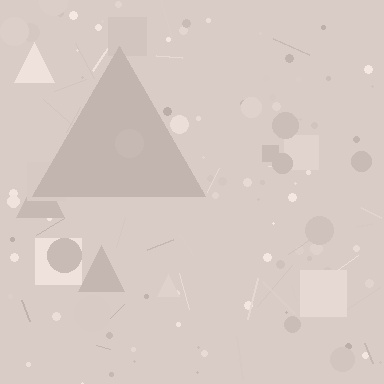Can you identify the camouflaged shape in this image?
The camouflaged shape is a triangle.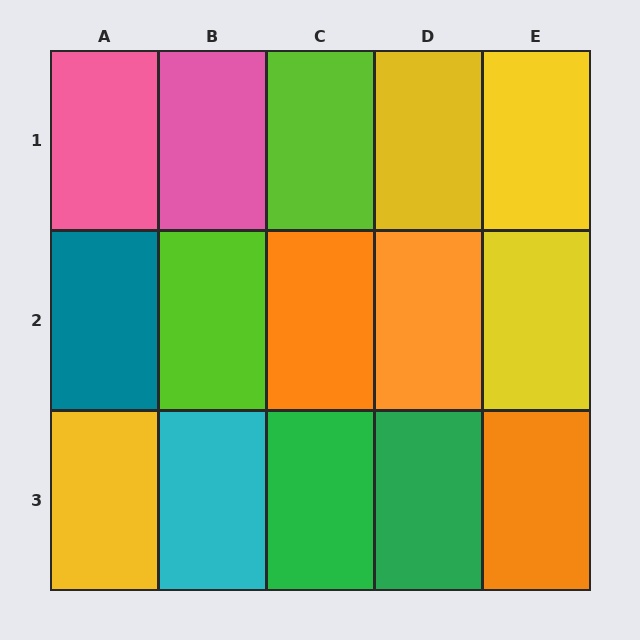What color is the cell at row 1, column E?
Yellow.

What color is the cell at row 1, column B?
Pink.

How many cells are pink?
2 cells are pink.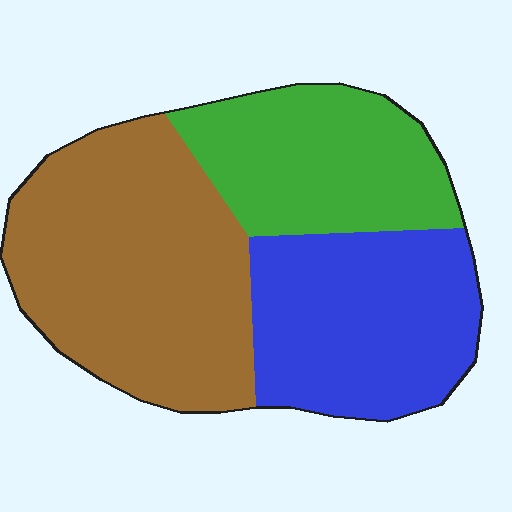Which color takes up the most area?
Brown, at roughly 45%.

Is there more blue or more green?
Blue.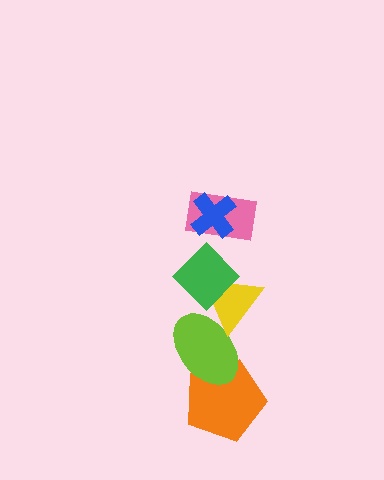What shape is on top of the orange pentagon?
The lime ellipse is on top of the orange pentagon.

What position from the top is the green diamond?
The green diamond is 3rd from the top.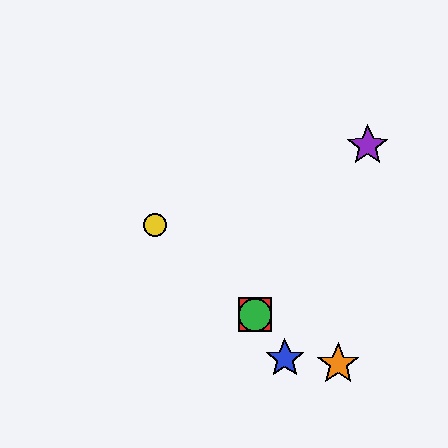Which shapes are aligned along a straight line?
The red square, the blue star, the green circle are aligned along a straight line.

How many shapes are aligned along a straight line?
3 shapes (the red square, the blue star, the green circle) are aligned along a straight line.